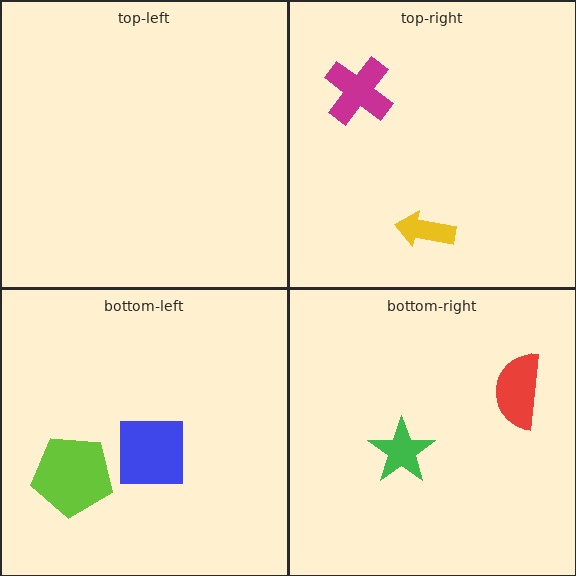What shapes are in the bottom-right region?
The green star, the red semicircle.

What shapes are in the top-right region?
The yellow arrow, the magenta cross.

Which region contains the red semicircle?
The bottom-right region.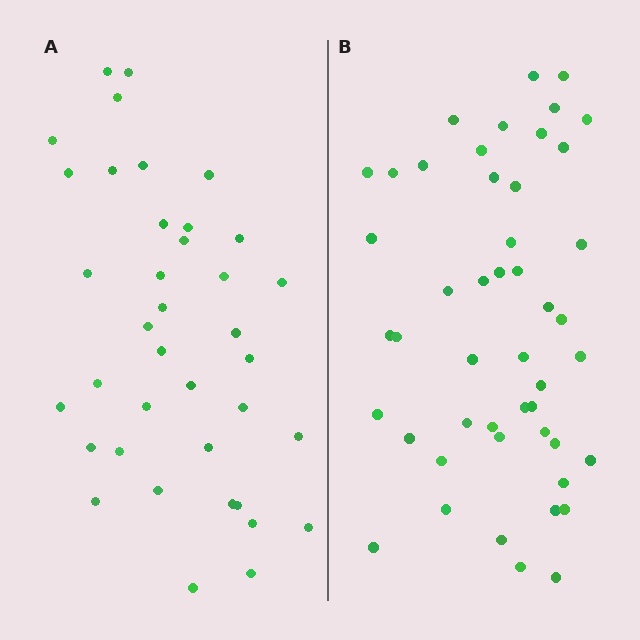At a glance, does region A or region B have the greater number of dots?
Region B (the right region) has more dots.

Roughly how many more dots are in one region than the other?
Region B has roughly 10 or so more dots than region A.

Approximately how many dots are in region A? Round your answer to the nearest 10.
About 40 dots. (The exact count is 38, which rounds to 40.)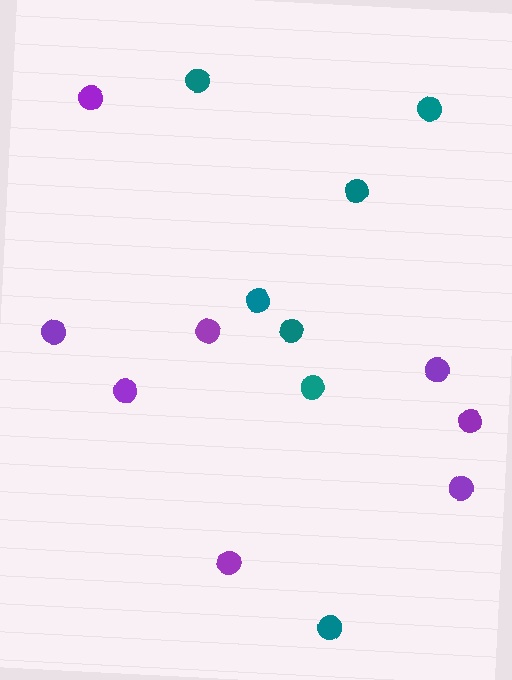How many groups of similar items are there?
There are 2 groups: one group of purple circles (8) and one group of teal circles (7).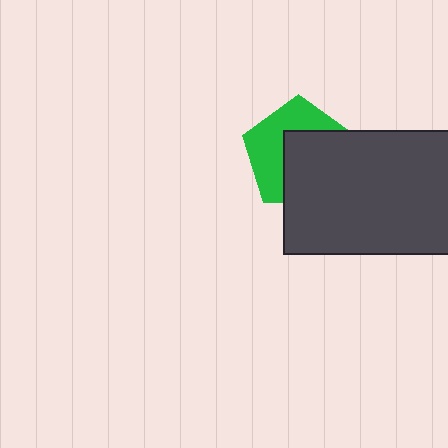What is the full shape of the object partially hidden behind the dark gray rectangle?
The partially hidden object is a green pentagon.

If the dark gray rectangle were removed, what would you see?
You would see the complete green pentagon.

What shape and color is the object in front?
The object in front is a dark gray rectangle.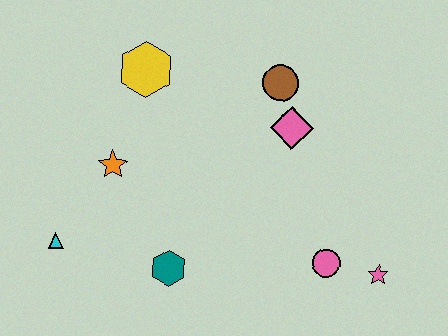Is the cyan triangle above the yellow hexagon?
No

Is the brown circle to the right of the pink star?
No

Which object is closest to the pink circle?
The pink star is closest to the pink circle.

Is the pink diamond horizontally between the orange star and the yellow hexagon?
No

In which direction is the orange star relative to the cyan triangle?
The orange star is above the cyan triangle.